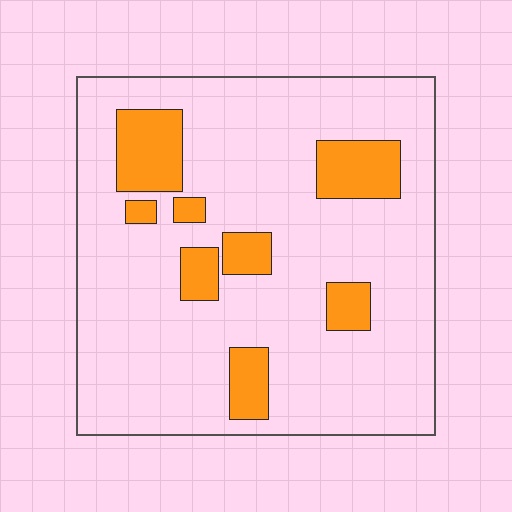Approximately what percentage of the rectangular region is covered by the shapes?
Approximately 15%.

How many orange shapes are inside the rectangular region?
8.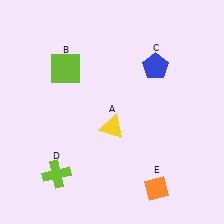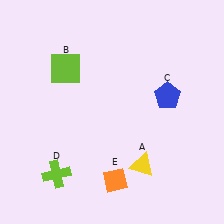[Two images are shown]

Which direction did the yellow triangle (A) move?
The yellow triangle (A) moved down.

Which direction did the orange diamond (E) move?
The orange diamond (E) moved left.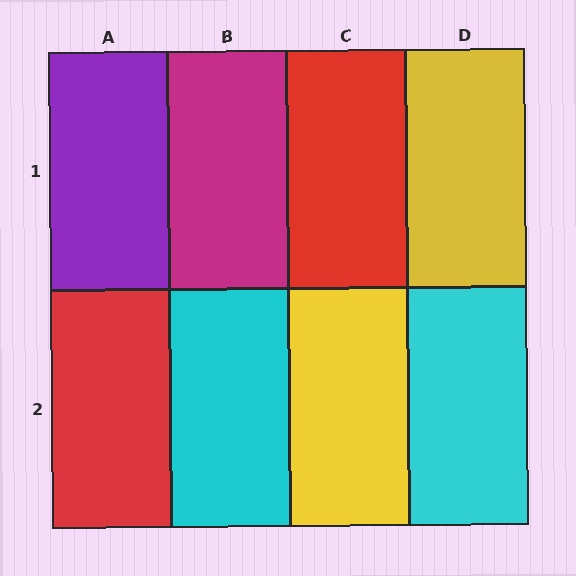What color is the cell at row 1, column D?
Yellow.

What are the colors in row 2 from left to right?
Red, cyan, yellow, cyan.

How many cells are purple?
1 cell is purple.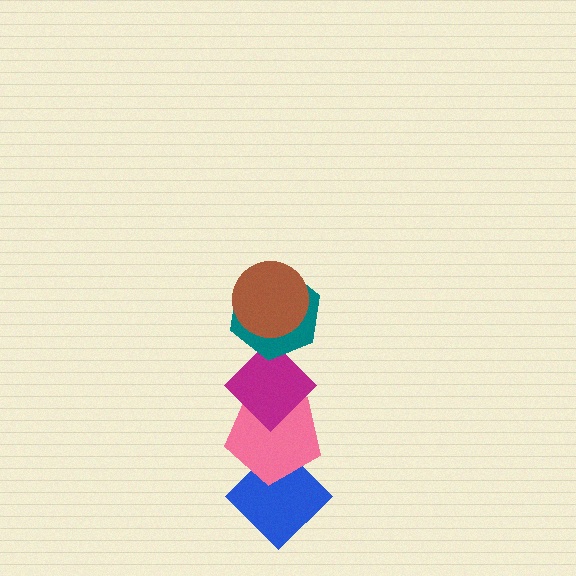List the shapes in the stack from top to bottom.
From top to bottom: the brown circle, the teal hexagon, the magenta diamond, the pink pentagon, the blue diamond.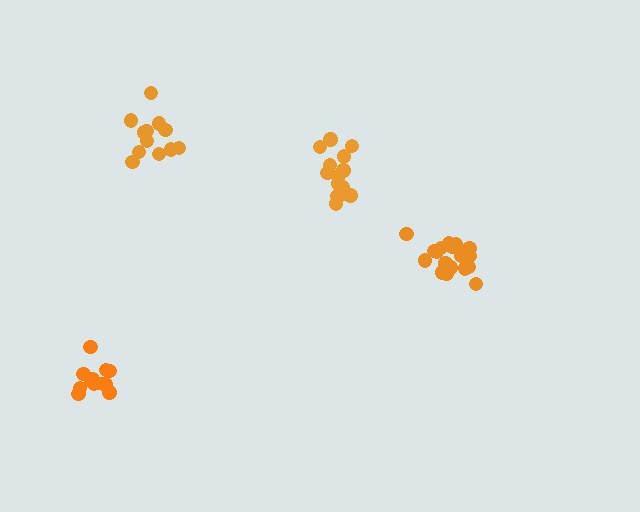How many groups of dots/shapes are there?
There are 4 groups.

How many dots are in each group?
Group 1: 12 dots, Group 2: 13 dots, Group 3: 14 dots, Group 4: 18 dots (57 total).